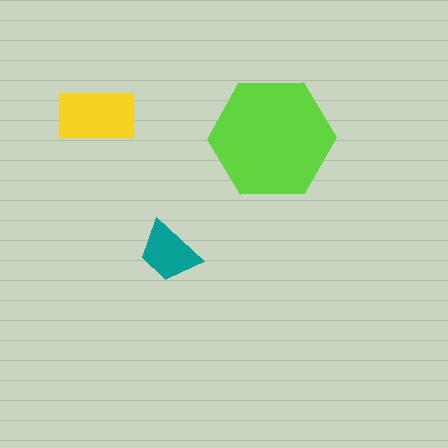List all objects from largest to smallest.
The lime hexagon, the yellow rectangle, the teal trapezoid.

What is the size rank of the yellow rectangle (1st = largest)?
2nd.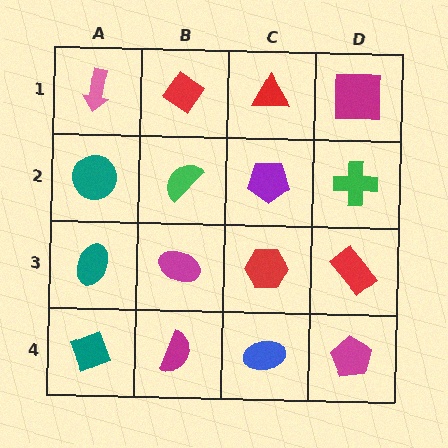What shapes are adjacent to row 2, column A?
A pink arrow (row 1, column A), a teal ellipse (row 3, column A), a green semicircle (row 2, column B).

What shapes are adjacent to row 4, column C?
A red hexagon (row 3, column C), a magenta semicircle (row 4, column B), a magenta pentagon (row 4, column D).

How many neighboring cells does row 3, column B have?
4.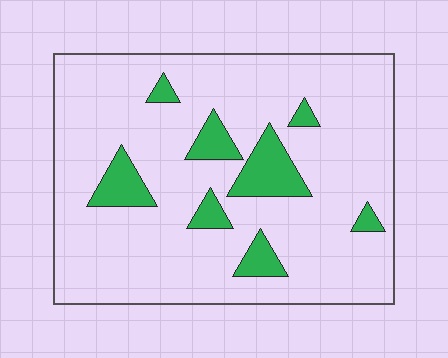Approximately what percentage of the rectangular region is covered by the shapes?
Approximately 15%.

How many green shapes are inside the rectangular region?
8.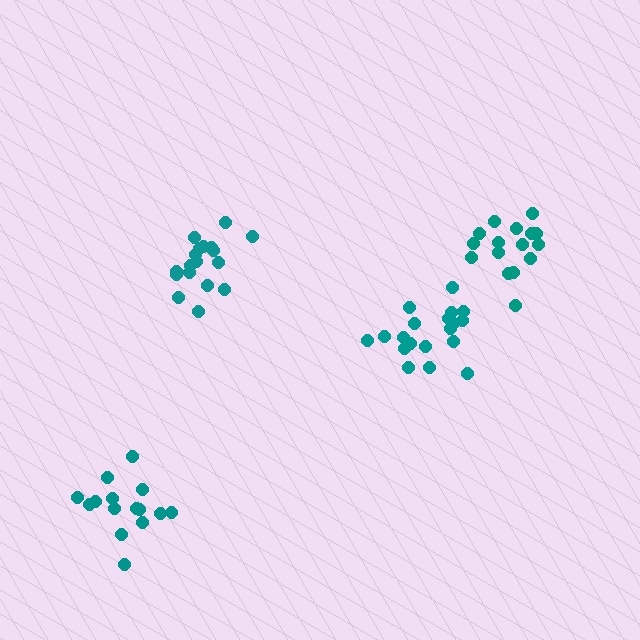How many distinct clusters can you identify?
There are 4 distinct clusters.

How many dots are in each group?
Group 1: 18 dots, Group 2: 15 dots, Group 3: 19 dots, Group 4: 16 dots (68 total).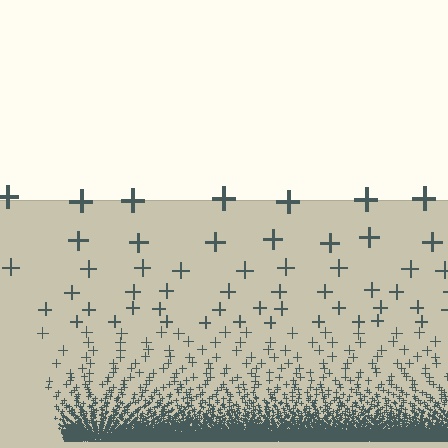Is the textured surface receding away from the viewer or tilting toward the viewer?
The surface appears to tilt toward the viewer. Texture elements get larger and sparser toward the top.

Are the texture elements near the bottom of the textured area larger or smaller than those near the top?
Smaller. The gradient is inverted — elements near the bottom are smaller and denser.